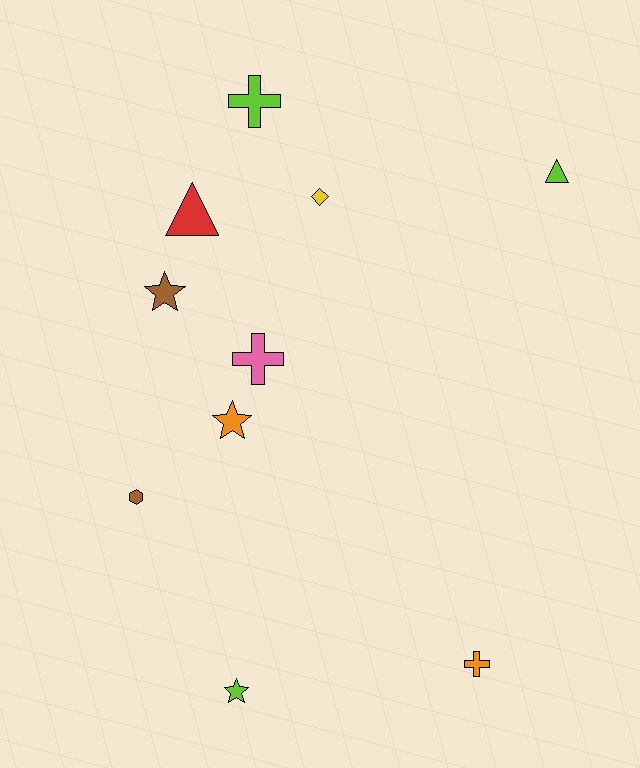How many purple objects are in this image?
There are no purple objects.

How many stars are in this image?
There are 3 stars.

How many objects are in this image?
There are 10 objects.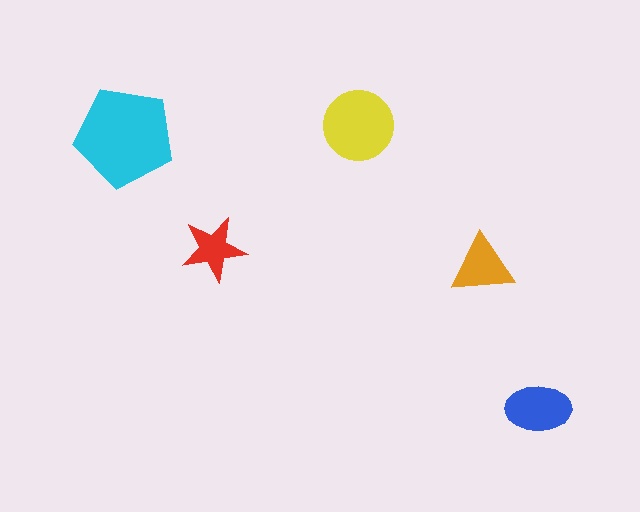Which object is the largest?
The cyan pentagon.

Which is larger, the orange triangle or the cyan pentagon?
The cyan pentagon.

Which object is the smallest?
The red star.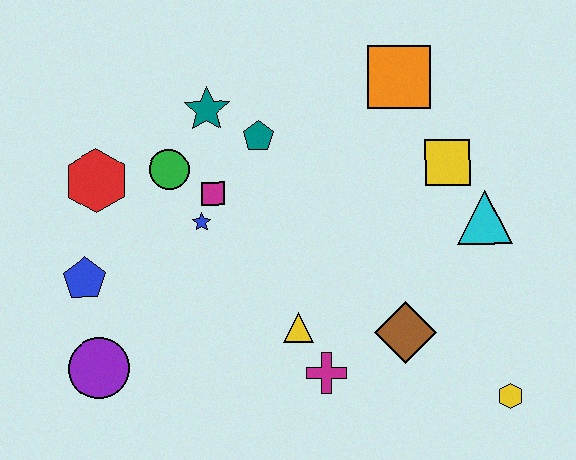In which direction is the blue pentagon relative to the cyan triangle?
The blue pentagon is to the left of the cyan triangle.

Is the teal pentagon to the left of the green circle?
No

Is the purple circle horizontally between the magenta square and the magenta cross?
No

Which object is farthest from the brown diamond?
The red hexagon is farthest from the brown diamond.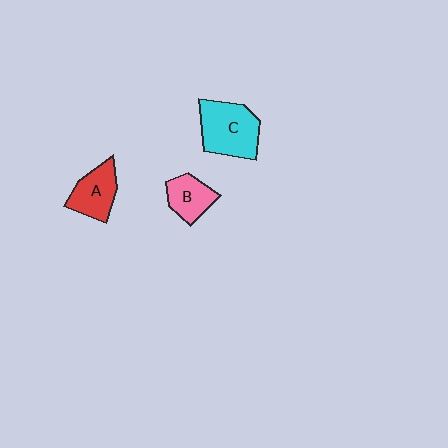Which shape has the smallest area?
Shape B (pink).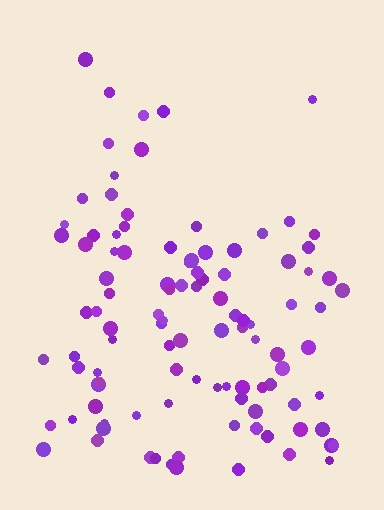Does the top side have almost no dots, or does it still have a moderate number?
Still a moderate number, just noticeably fewer than the bottom.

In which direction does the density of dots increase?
From top to bottom, with the bottom side densest.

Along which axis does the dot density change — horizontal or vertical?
Vertical.